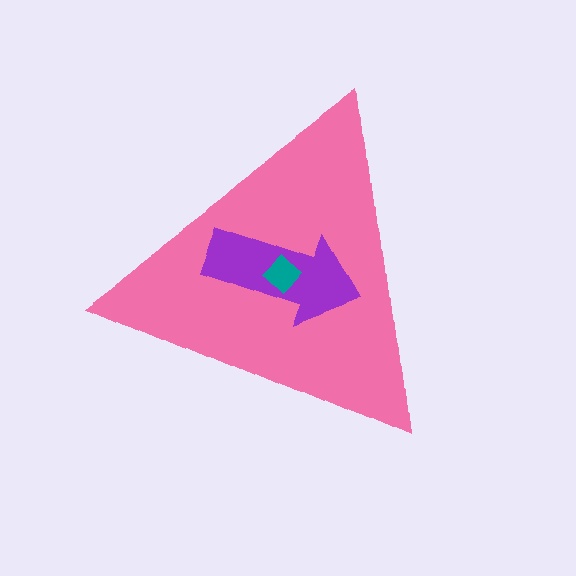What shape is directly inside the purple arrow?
The teal diamond.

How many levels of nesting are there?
3.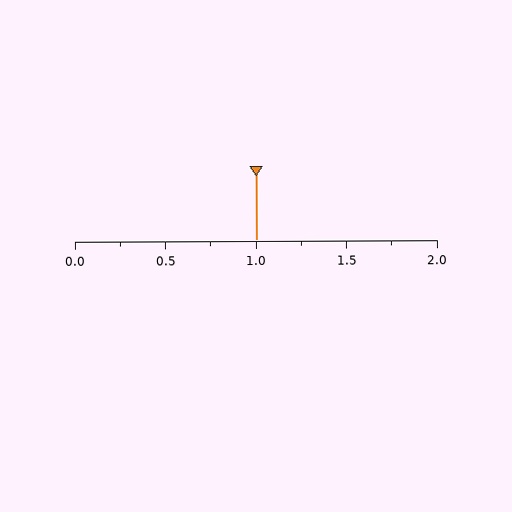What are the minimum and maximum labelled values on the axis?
The axis runs from 0.0 to 2.0.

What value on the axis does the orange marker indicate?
The marker indicates approximately 1.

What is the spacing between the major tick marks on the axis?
The major ticks are spaced 0.5 apart.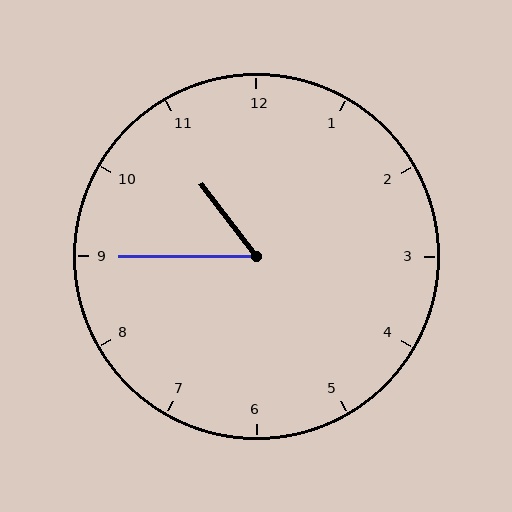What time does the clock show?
10:45.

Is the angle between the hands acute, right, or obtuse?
It is acute.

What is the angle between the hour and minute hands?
Approximately 52 degrees.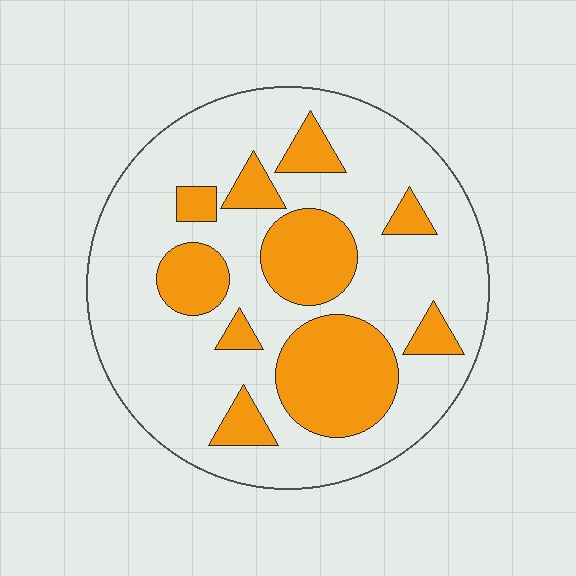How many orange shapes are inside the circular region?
10.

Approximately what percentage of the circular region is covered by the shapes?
Approximately 30%.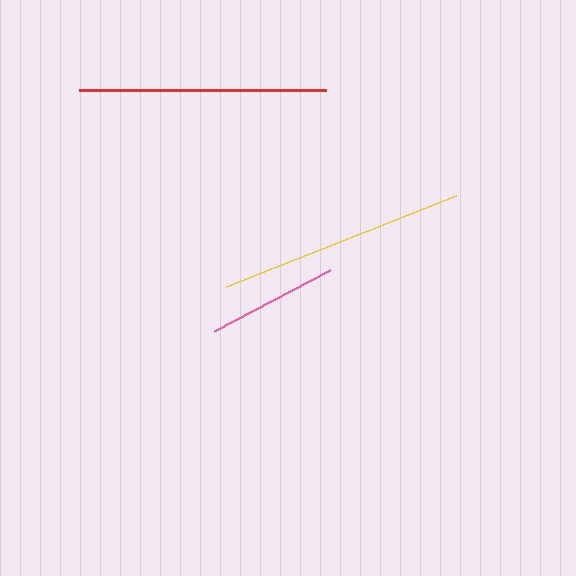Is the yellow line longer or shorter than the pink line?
The yellow line is longer than the pink line.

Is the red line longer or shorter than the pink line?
The red line is longer than the pink line.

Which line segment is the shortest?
The pink line is the shortest at approximately 131 pixels.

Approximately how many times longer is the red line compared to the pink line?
The red line is approximately 1.9 times the length of the pink line.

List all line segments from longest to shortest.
From longest to shortest: red, yellow, pink.